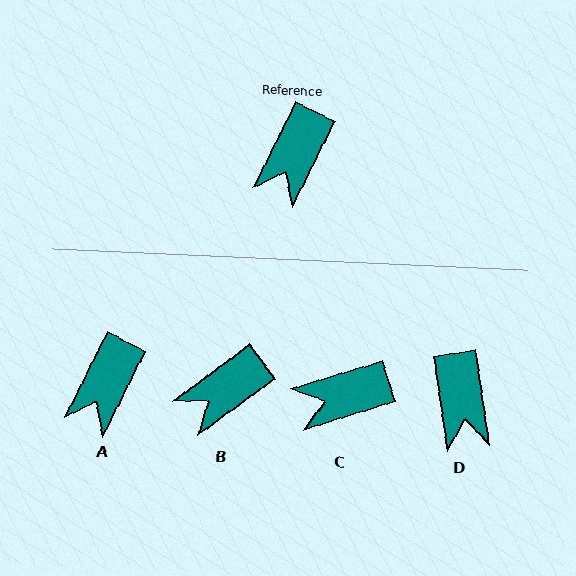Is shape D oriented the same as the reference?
No, it is off by about 35 degrees.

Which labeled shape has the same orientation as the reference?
A.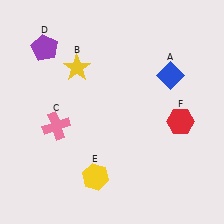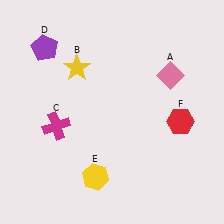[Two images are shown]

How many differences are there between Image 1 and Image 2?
There are 2 differences between the two images.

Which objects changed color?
A changed from blue to pink. C changed from pink to magenta.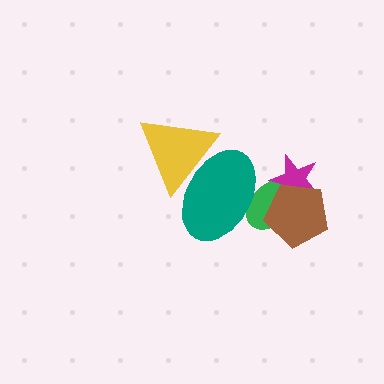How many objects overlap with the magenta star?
2 objects overlap with the magenta star.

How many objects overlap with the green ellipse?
3 objects overlap with the green ellipse.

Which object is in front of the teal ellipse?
The yellow triangle is in front of the teal ellipse.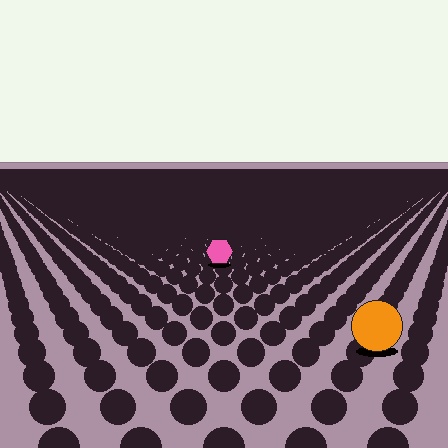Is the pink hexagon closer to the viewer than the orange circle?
No. The orange circle is closer — you can tell from the texture gradient: the ground texture is coarser near it.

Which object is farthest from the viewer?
The pink hexagon is farthest from the viewer. It appears smaller and the ground texture around it is denser.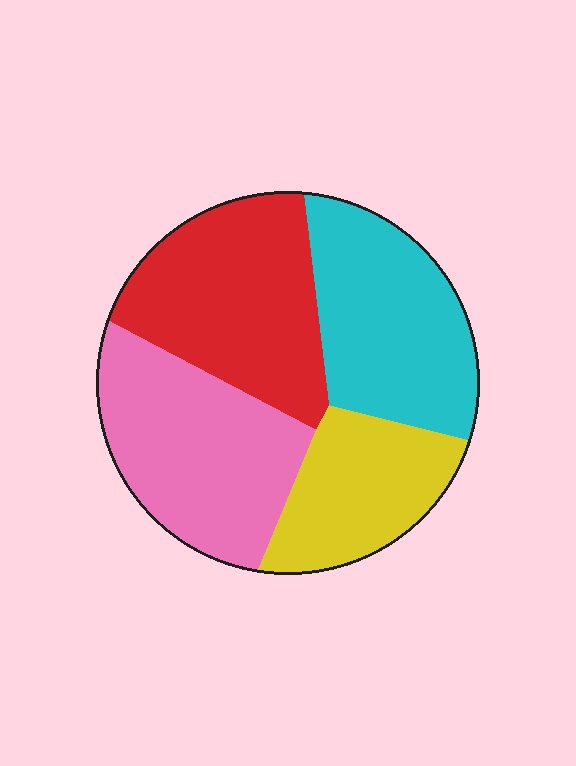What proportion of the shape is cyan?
Cyan covers 26% of the shape.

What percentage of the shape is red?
Red takes up about one quarter (1/4) of the shape.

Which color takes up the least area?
Yellow, at roughly 20%.